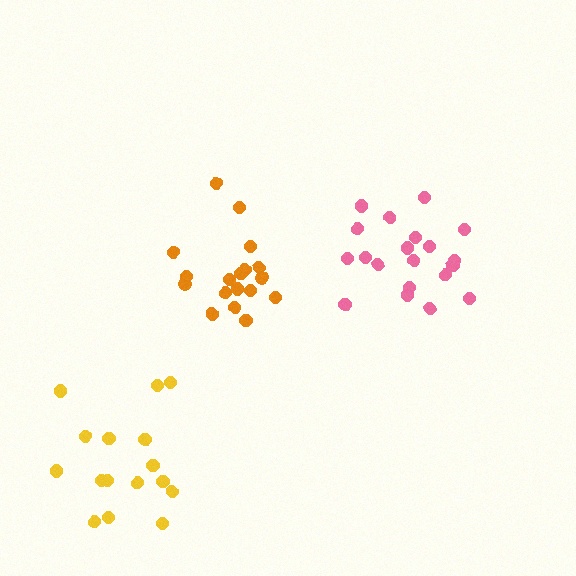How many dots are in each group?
Group 1: 20 dots, Group 2: 18 dots, Group 3: 16 dots (54 total).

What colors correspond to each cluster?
The clusters are colored: pink, orange, yellow.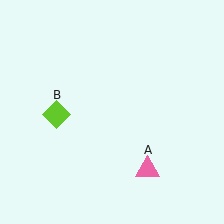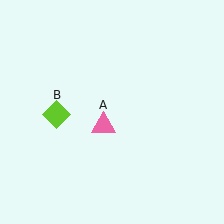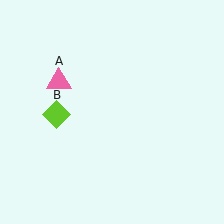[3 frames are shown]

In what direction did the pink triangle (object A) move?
The pink triangle (object A) moved up and to the left.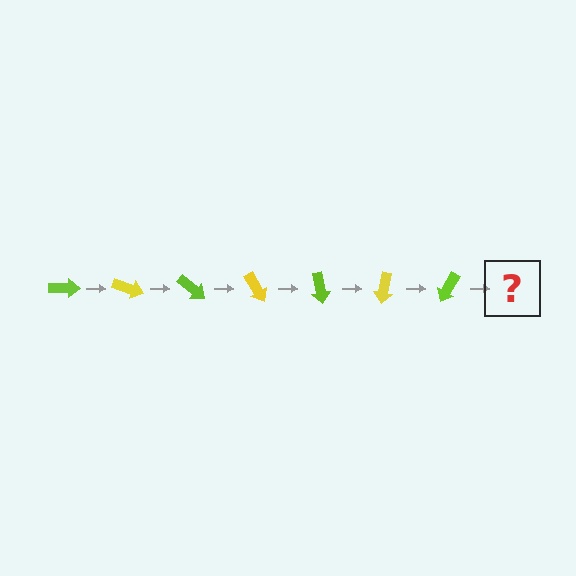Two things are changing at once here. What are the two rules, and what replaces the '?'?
The two rules are that it rotates 20 degrees each step and the color cycles through lime and yellow. The '?' should be a yellow arrow, rotated 140 degrees from the start.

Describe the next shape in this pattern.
It should be a yellow arrow, rotated 140 degrees from the start.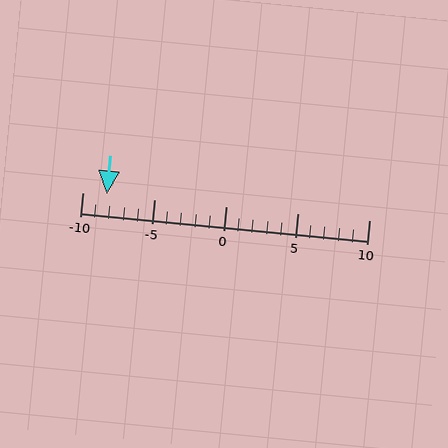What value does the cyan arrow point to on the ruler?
The cyan arrow points to approximately -8.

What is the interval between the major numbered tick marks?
The major tick marks are spaced 5 units apart.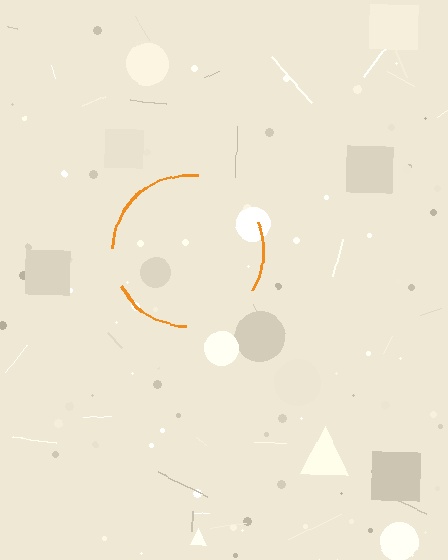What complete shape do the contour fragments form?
The contour fragments form a circle.